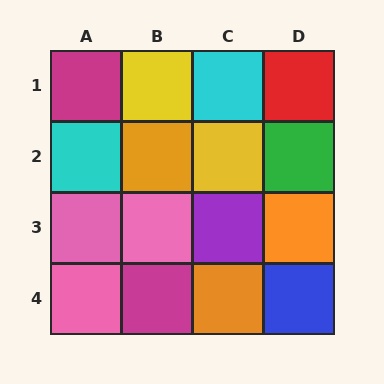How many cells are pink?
3 cells are pink.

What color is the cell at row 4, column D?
Blue.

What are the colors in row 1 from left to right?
Magenta, yellow, cyan, red.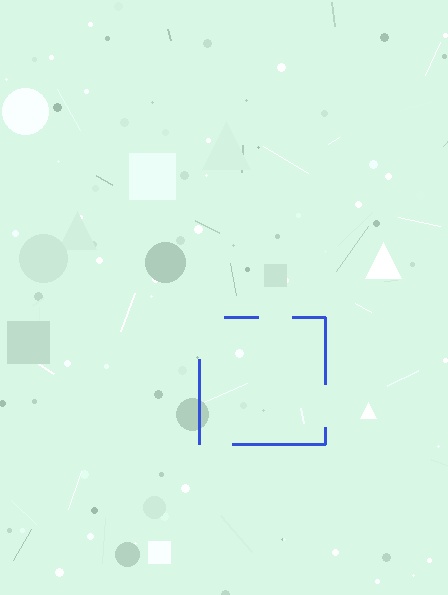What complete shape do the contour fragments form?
The contour fragments form a square.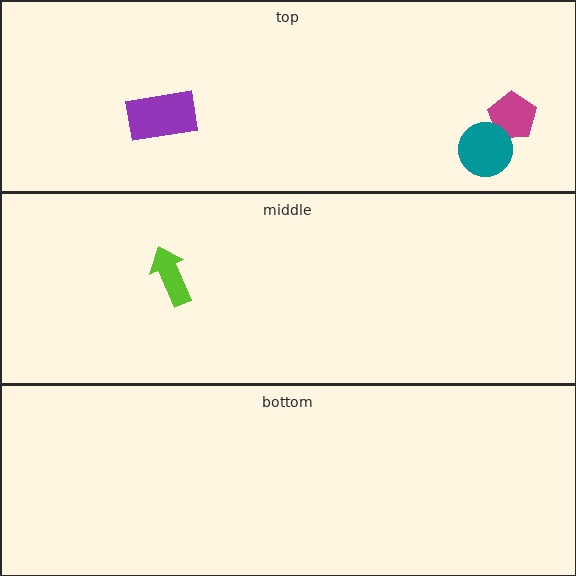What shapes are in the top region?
The purple rectangle, the magenta pentagon, the teal circle.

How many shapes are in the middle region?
1.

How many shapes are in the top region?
3.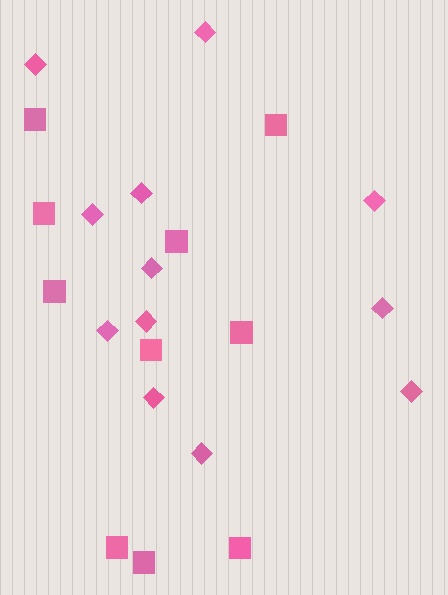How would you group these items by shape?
There are 2 groups: one group of diamonds (12) and one group of squares (10).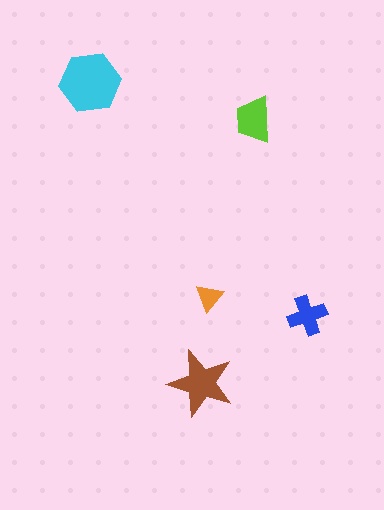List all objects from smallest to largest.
The orange triangle, the blue cross, the lime trapezoid, the brown star, the cyan hexagon.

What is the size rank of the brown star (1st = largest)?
2nd.